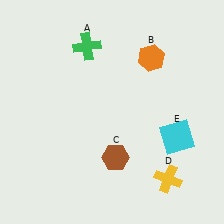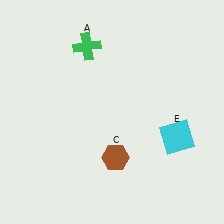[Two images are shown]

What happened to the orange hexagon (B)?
The orange hexagon (B) was removed in Image 2. It was in the top-right area of Image 1.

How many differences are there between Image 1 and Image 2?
There are 2 differences between the two images.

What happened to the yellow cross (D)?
The yellow cross (D) was removed in Image 2. It was in the bottom-right area of Image 1.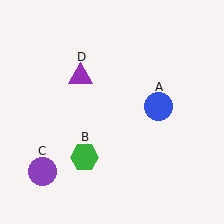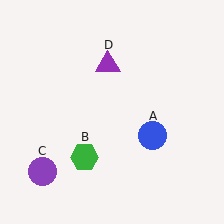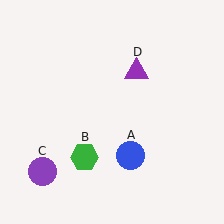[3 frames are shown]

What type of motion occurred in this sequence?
The blue circle (object A), purple triangle (object D) rotated clockwise around the center of the scene.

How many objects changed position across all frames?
2 objects changed position: blue circle (object A), purple triangle (object D).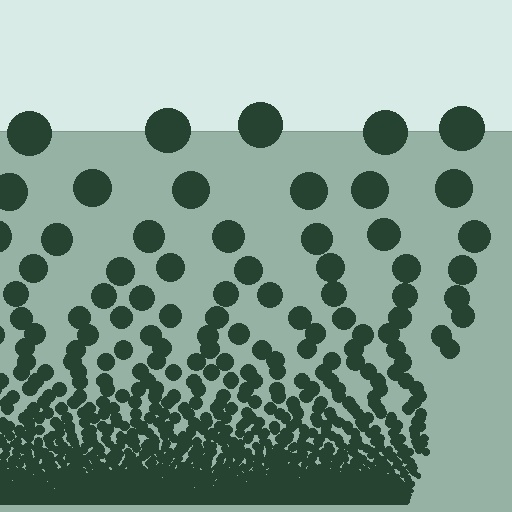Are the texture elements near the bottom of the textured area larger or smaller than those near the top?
Smaller. The gradient is inverted — elements near the bottom are smaller and denser.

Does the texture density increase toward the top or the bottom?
Density increases toward the bottom.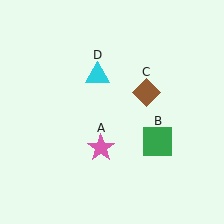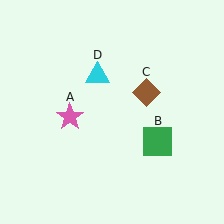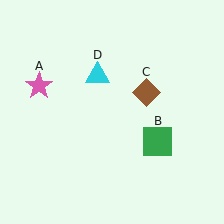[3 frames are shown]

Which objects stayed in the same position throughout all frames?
Green square (object B) and brown diamond (object C) and cyan triangle (object D) remained stationary.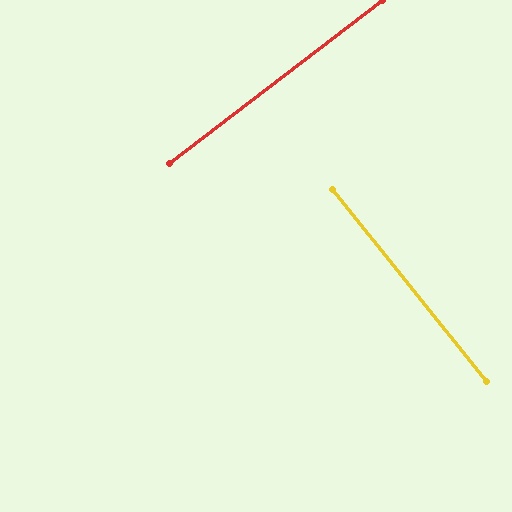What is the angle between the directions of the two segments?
Approximately 89 degrees.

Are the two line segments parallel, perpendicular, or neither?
Perpendicular — they meet at approximately 89°.